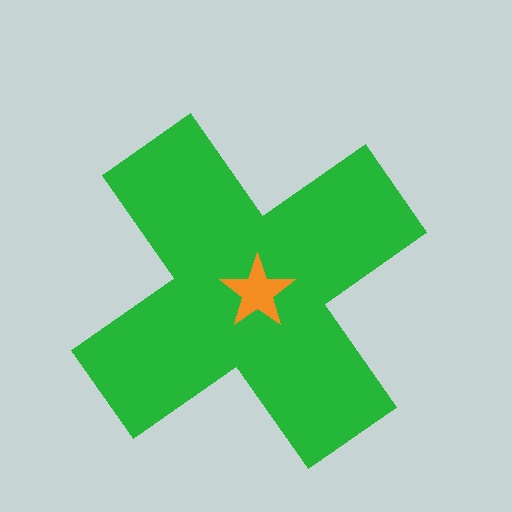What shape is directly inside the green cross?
The orange star.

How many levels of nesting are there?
2.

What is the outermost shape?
The green cross.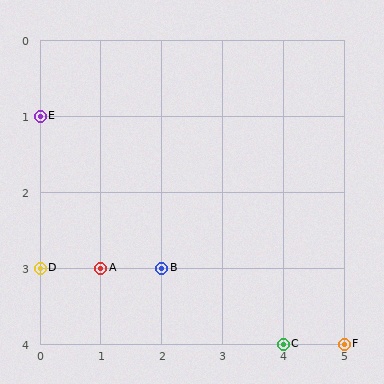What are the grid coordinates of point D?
Point D is at grid coordinates (0, 3).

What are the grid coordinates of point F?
Point F is at grid coordinates (5, 4).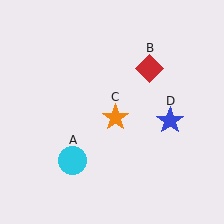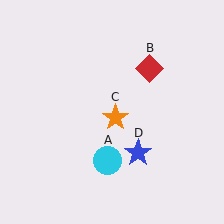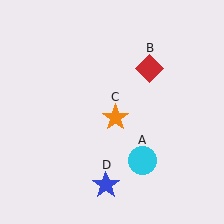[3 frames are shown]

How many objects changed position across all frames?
2 objects changed position: cyan circle (object A), blue star (object D).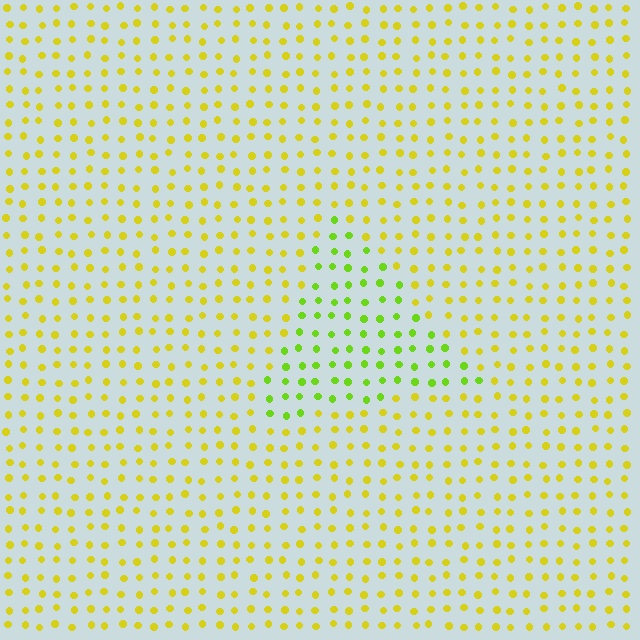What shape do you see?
I see a triangle.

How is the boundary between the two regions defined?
The boundary is defined purely by a slight shift in hue (about 36 degrees). Spacing, size, and orientation are identical on both sides.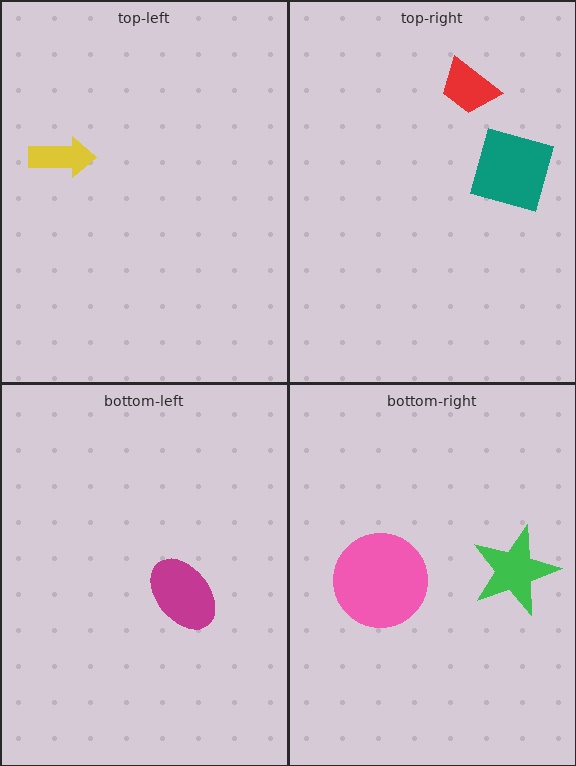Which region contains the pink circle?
The bottom-right region.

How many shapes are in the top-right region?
2.